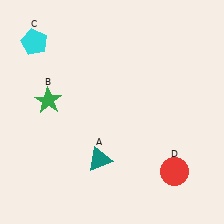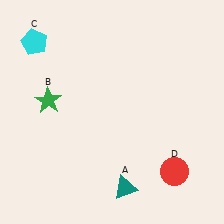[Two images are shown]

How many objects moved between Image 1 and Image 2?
1 object moved between the two images.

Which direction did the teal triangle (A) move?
The teal triangle (A) moved down.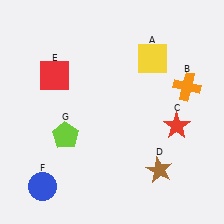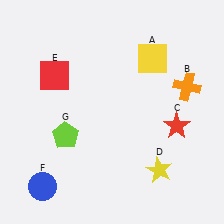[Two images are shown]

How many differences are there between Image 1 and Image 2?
There is 1 difference between the two images.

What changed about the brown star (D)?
In Image 1, D is brown. In Image 2, it changed to yellow.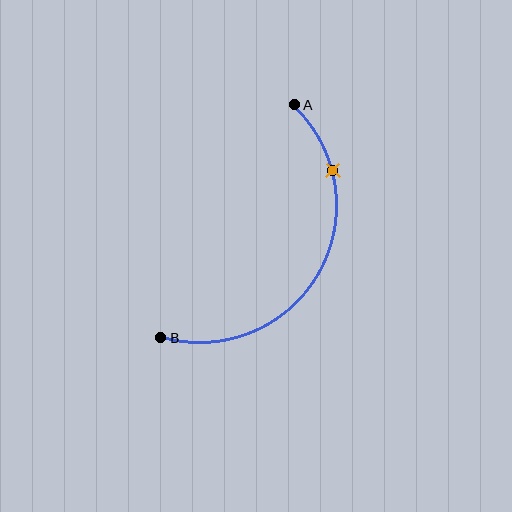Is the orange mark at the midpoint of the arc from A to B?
No. The orange mark lies on the arc but is closer to endpoint A. The arc midpoint would be at the point on the curve equidistant along the arc from both A and B.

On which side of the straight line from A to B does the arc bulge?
The arc bulges to the right of the straight line connecting A and B.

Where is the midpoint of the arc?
The arc midpoint is the point on the curve farthest from the straight line joining A and B. It sits to the right of that line.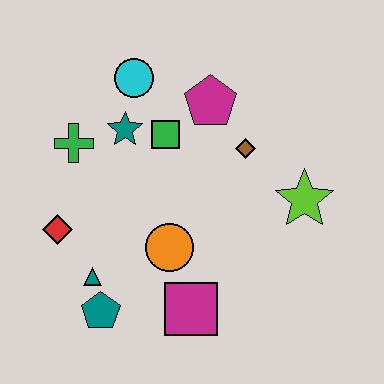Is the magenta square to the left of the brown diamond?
Yes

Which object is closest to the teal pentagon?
The teal triangle is closest to the teal pentagon.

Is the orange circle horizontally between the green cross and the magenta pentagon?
Yes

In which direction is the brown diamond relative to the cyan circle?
The brown diamond is to the right of the cyan circle.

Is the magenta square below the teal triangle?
Yes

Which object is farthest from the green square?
The teal pentagon is farthest from the green square.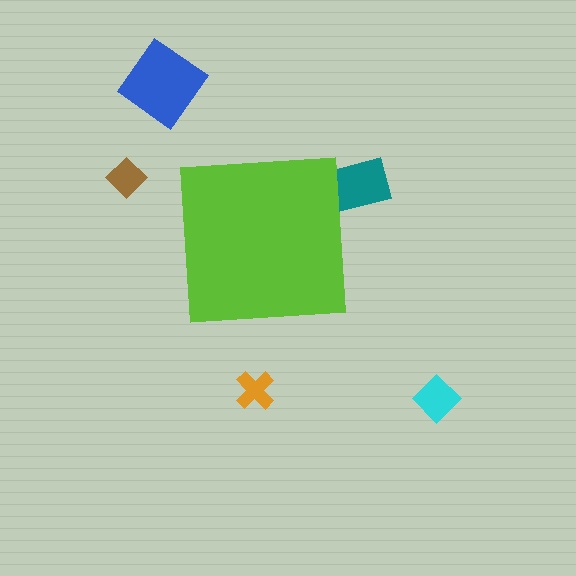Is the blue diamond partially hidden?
No, the blue diamond is fully visible.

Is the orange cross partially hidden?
No, the orange cross is fully visible.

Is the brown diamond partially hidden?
No, the brown diamond is fully visible.